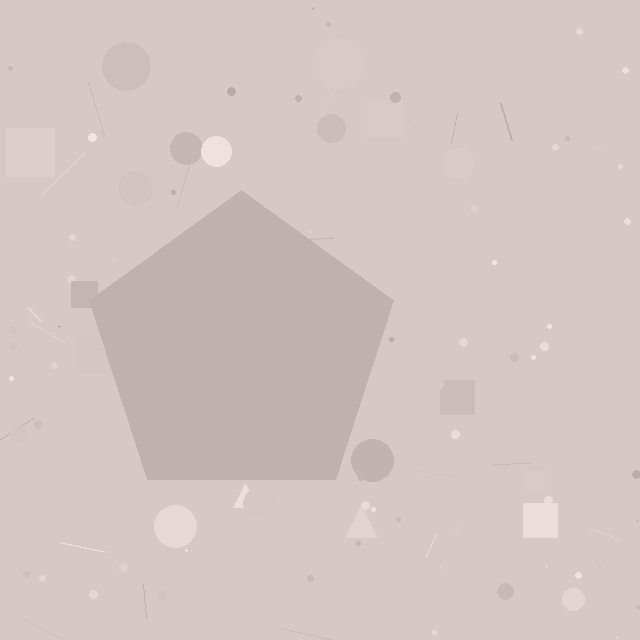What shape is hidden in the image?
A pentagon is hidden in the image.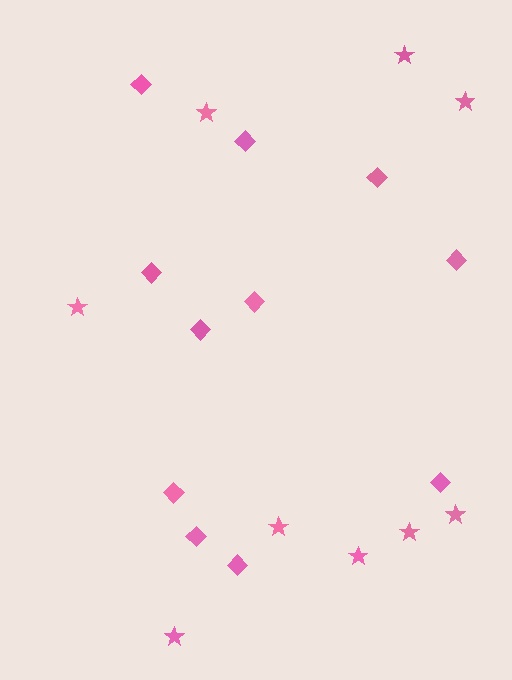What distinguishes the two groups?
There are 2 groups: one group of stars (9) and one group of diamonds (11).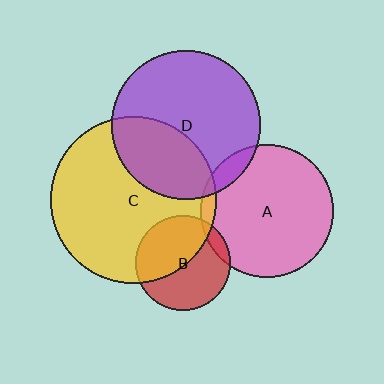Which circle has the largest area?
Circle C (yellow).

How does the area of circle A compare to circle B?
Approximately 2.0 times.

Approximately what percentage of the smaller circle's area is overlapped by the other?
Approximately 35%.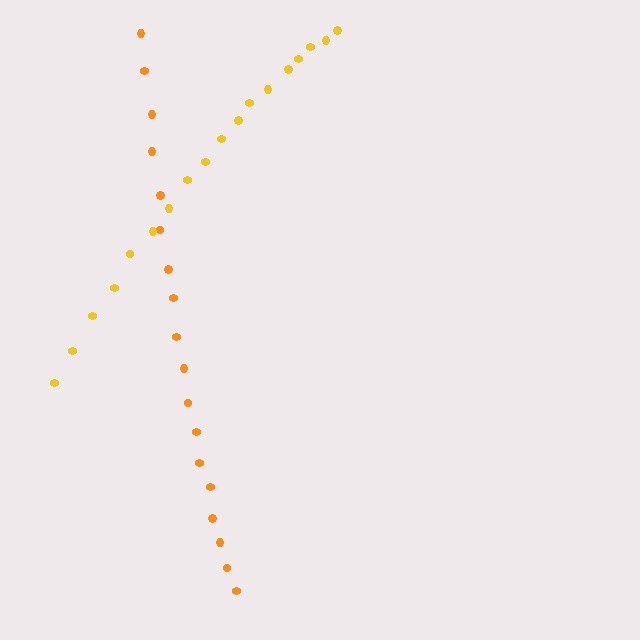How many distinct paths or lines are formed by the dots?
There are 2 distinct paths.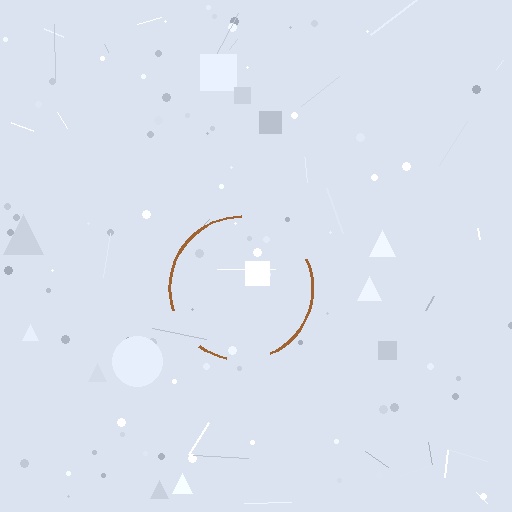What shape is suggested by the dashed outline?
The dashed outline suggests a circle.